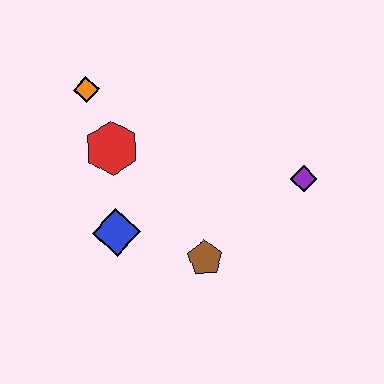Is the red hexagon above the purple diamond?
Yes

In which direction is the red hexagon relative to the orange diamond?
The red hexagon is below the orange diamond.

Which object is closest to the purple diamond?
The brown pentagon is closest to the purple diamond.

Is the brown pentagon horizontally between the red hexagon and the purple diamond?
Yes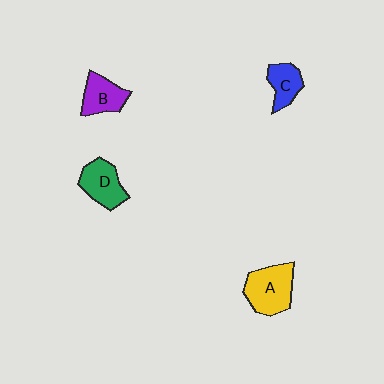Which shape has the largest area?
Shape A (yellow).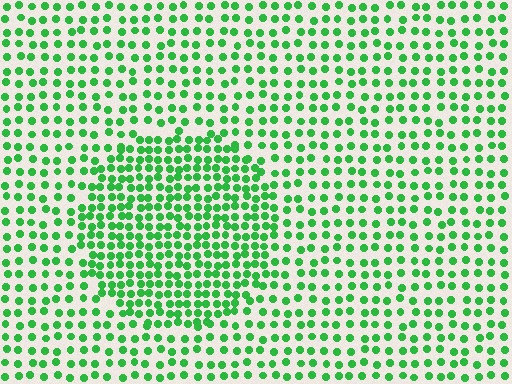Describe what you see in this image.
The image contains small green elements arranged at two different densities. A circle-shaped region is visible where the elements are more densely packed than the surrounding area.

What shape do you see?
I see a circle.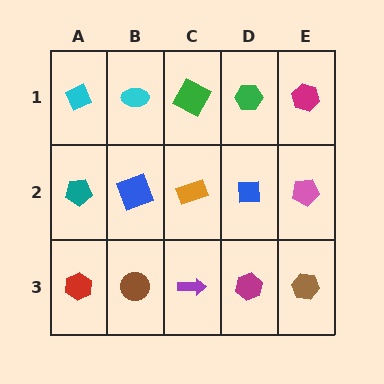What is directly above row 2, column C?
A green square.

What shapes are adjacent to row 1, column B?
A blue square (row 2, column B), a cyan diamond (row 1, column A), a green square (row 1, column C).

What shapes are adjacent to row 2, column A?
A cyan diamond (row 1, column A), a red hexagon (row 3, column A), a blue square (row 2, column B).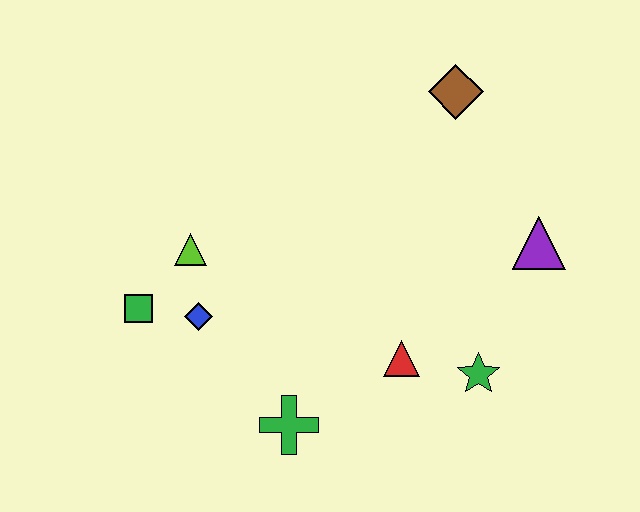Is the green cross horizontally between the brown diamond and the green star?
No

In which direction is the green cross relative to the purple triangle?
The green cross is to the left of the purple triangle.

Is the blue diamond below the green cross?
No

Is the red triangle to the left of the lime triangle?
No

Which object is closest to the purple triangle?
The green star is closest to the purple triangle.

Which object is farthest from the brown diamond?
The green square is farthest from the brown diamond.